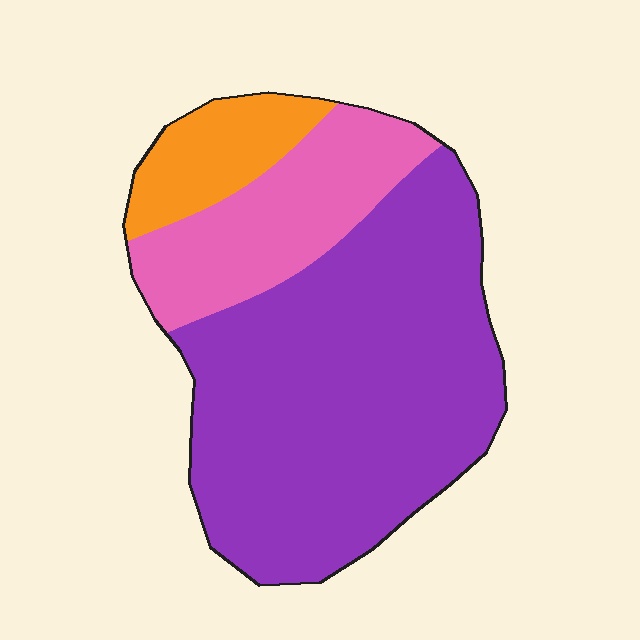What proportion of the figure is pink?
Pink covers around 20% of the figure.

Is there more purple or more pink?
Purple.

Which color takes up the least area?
Orange, at roughly 10%.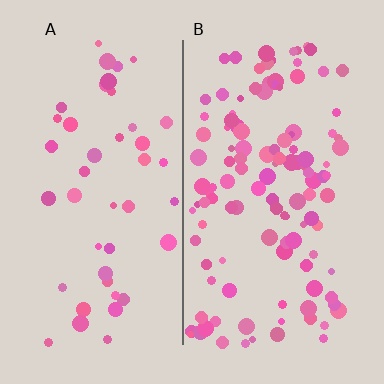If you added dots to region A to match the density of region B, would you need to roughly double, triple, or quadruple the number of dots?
Approximately triple.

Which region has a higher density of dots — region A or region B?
B (the right).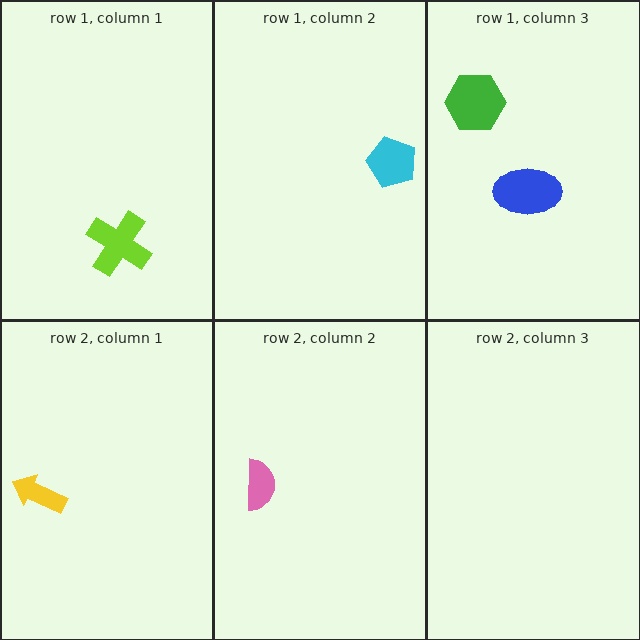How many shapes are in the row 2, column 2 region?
1.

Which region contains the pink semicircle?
The row 2, column 2 region.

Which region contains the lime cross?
The row 1, column 1 region.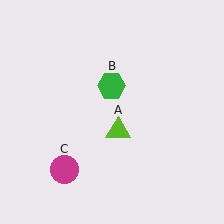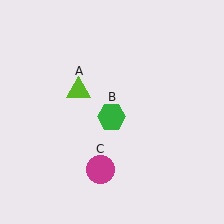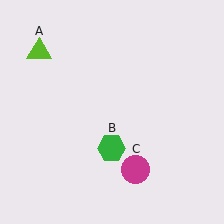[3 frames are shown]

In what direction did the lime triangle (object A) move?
The lime triangle (object A) moved up and to the left.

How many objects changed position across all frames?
3 objects changed position: lime triangle (object A), green hexagon (object B), magenta circle (object C).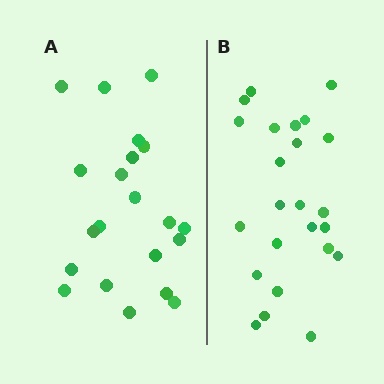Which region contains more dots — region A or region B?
Region B (the right region) has more dots.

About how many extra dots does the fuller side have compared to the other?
Region B has just a few more — roughly 2 or 3 more dots than region A.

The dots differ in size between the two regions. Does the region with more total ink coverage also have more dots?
No. Region A has more total ink coverage because its dots are larger, but region B actually contains more individual dots. Total area can be misleading — the number of items is what matters here.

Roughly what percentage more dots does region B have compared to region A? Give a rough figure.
About 15% more.